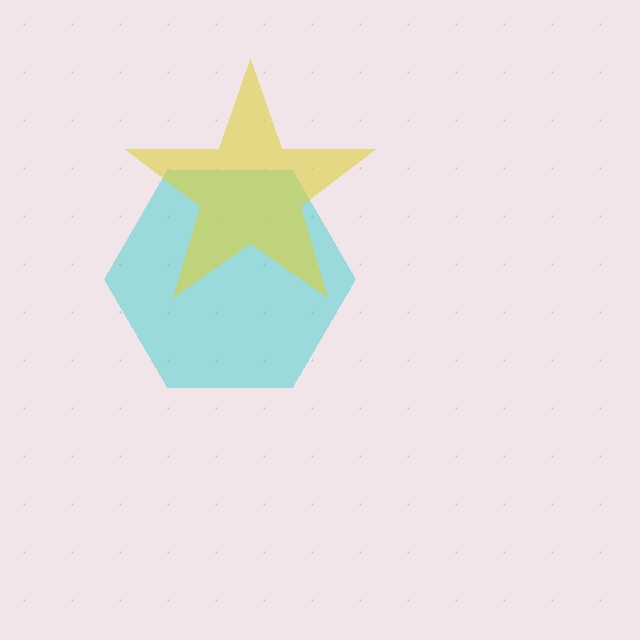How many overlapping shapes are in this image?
There are 2 overlapping shapes in the image.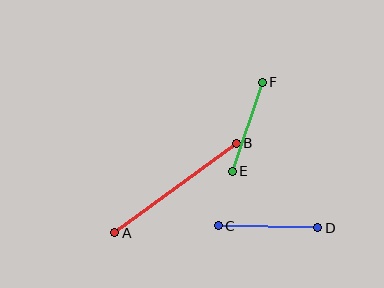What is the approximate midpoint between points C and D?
The midpoint is at approximately (268, 227) pixels.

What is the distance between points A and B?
The distance is approximately 151 pixels.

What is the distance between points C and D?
The distance is approximately 100 pixels.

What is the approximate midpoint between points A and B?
The midpoint is at approximately (176, 188) pixels.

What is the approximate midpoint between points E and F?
The midpoint is at approximately (247, 127) pixels.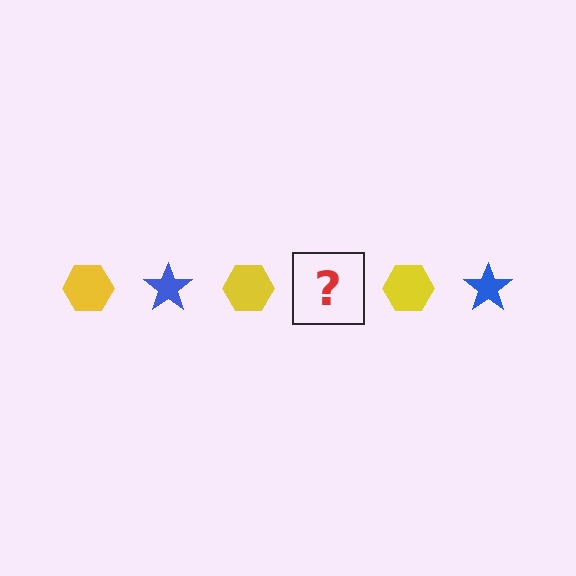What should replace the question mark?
The question mark should be replaced with a blue star.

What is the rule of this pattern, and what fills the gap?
The rule is that the pattern alternates between yellow hexagon and blue star. The gap should be filled with a blue star.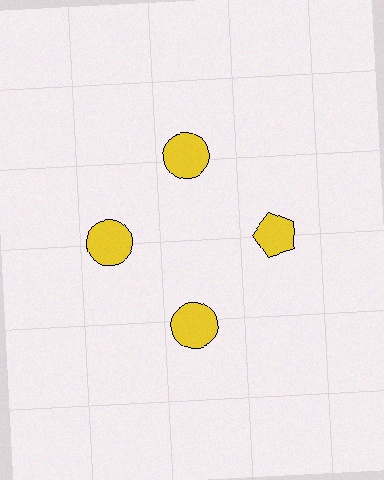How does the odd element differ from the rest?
It has a different shape: pentagon instead of circle.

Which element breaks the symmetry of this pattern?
The yellow pentagon at roughly the 3 o'clock position breaks the symmetry. All other shapes are yellow circles.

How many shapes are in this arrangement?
There are 4 shapes arranged in a ring pattern.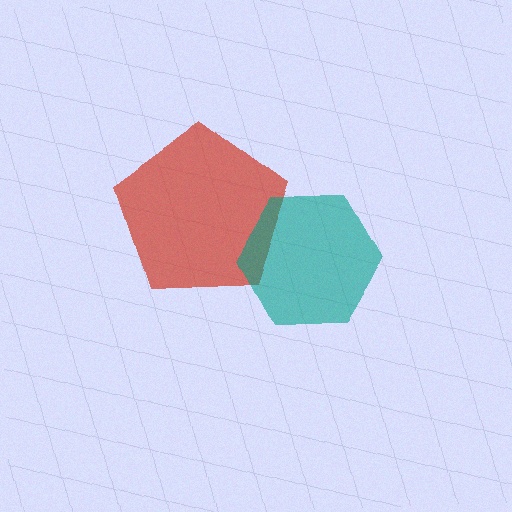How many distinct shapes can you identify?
There are 2 distinct shapes: a red pentagon, a teal hexagon.